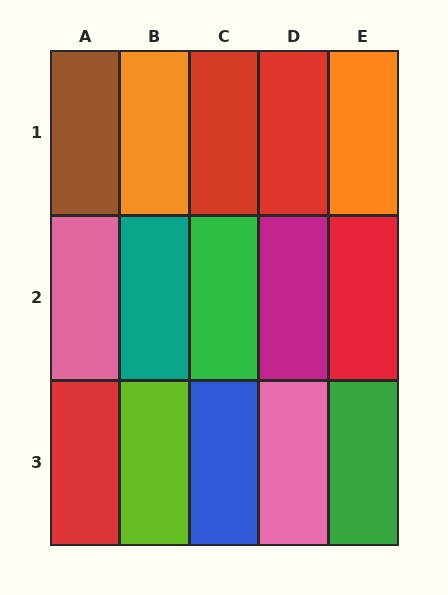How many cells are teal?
1 cell is teal.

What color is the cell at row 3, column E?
Green.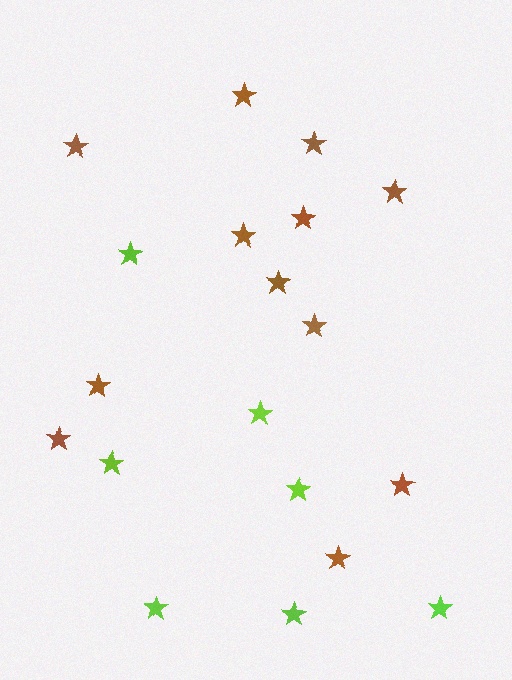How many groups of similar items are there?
There are 2 groups: one group of lime stars (7) and one group of brown stars (12).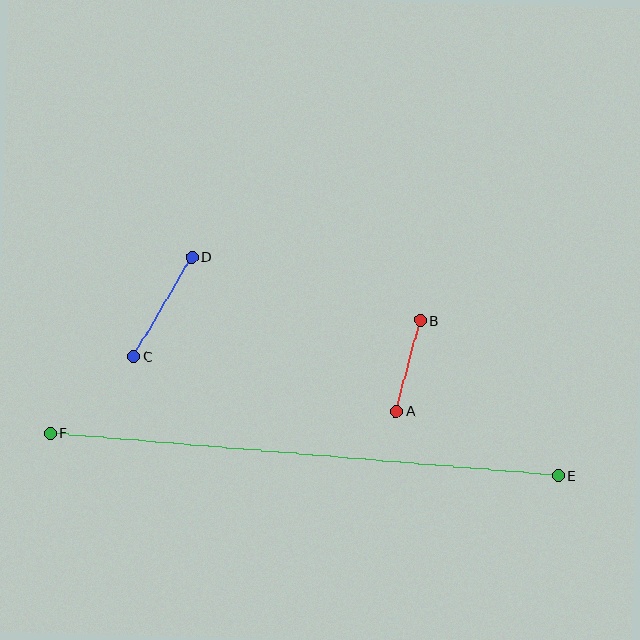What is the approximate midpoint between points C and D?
The midpoint is at approximately (163, 307) pixels.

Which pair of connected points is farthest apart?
Points E and F are farthest apart.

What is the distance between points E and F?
The distance is approximately 510 pixels.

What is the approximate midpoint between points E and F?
The midpoint is at approximately (304, 454) pixels.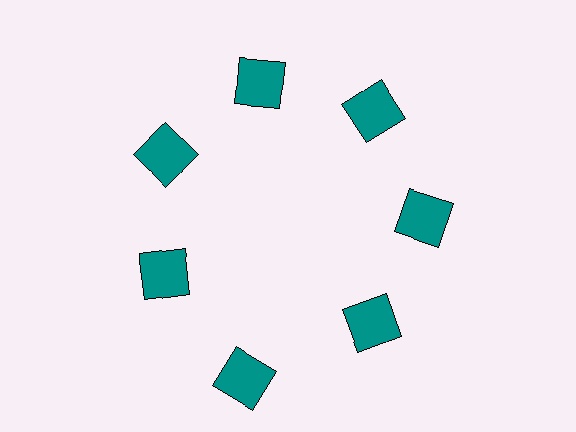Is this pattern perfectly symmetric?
No. The 7 teal squares are arranged in a ring, but one element near the 6 o'clock position is pushed outward from the center, breaking the 7-fold rotational symmetry.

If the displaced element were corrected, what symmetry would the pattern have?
It would have 7-fold rotational symmetry — the pattern would map onto itself every 51 degrees.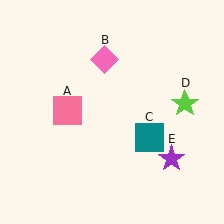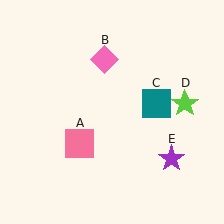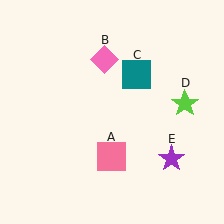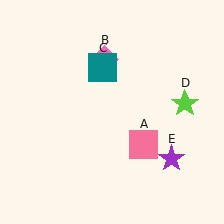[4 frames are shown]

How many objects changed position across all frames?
2 objects changed position: pink square (object A), teal square (object C).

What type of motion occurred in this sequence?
The pink square (object A), teal square (object C) rotated counterclockwise around the center of the scene.